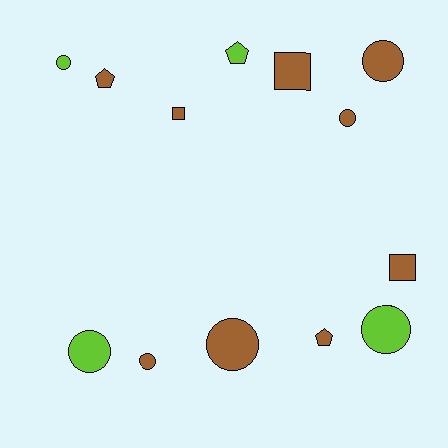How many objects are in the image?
There are 13 objects.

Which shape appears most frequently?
Circle, with 7 objects.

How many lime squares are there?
There are no lime squares.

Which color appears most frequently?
Brown, with 9 objects.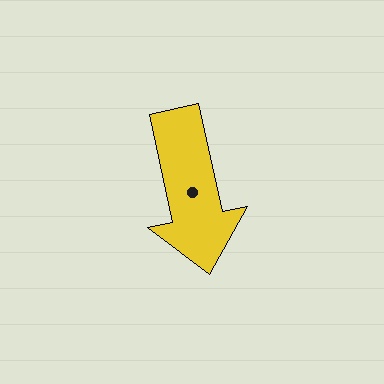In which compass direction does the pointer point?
South.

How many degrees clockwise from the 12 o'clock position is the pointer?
Approximately 168 degrees.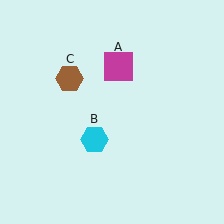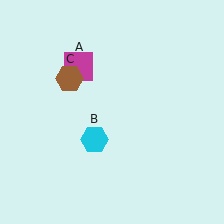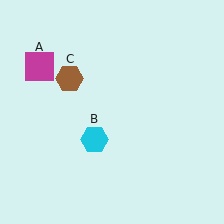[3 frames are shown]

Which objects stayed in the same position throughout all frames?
Cyan hexagon (object B) and brown hexagon (object C) remained stationary.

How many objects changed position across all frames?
1 object changed position: magenta square (object A).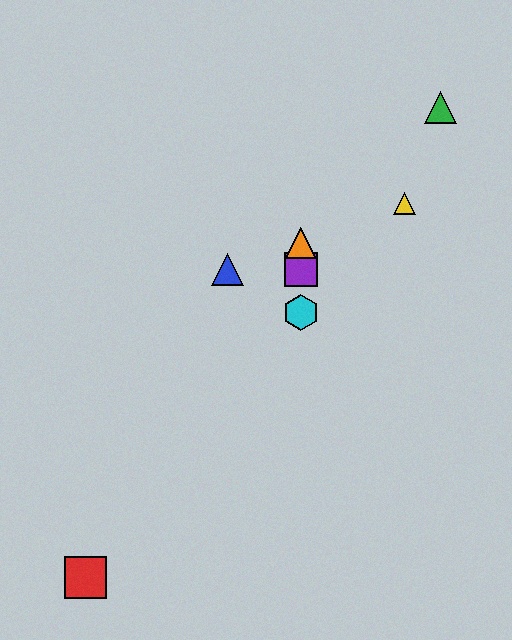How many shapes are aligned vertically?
3 shapes (the purple square, the orange triangle, the cyan hexagon) are aligned vertically.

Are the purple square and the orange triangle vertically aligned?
Yes, both are at x≈301.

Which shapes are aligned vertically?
The purple square, the orange triangle, the cyan hexagon are aligned vertically.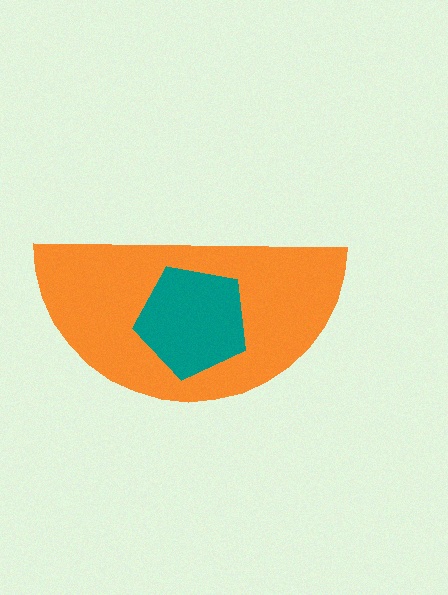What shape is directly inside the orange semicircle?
The teal pentagon.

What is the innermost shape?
The teal pentagon.